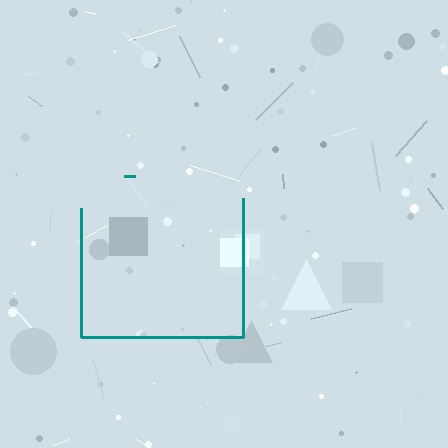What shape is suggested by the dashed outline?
The dashed outline suggests a square.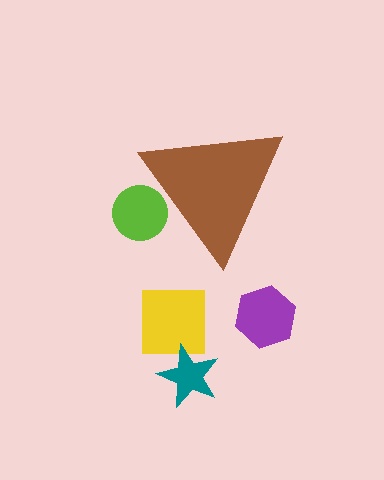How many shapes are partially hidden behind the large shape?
1 shape is partially hidden.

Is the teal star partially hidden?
No, the teal star is fully visible.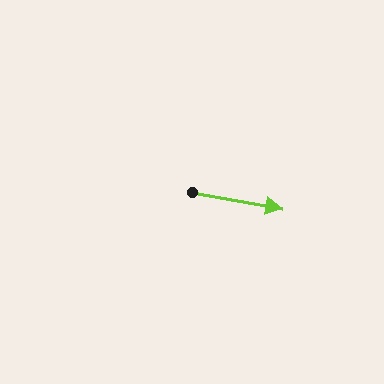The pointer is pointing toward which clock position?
Roughly 3 o'clock.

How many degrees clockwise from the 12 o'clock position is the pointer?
Approximately 100 degrees.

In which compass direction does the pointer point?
East.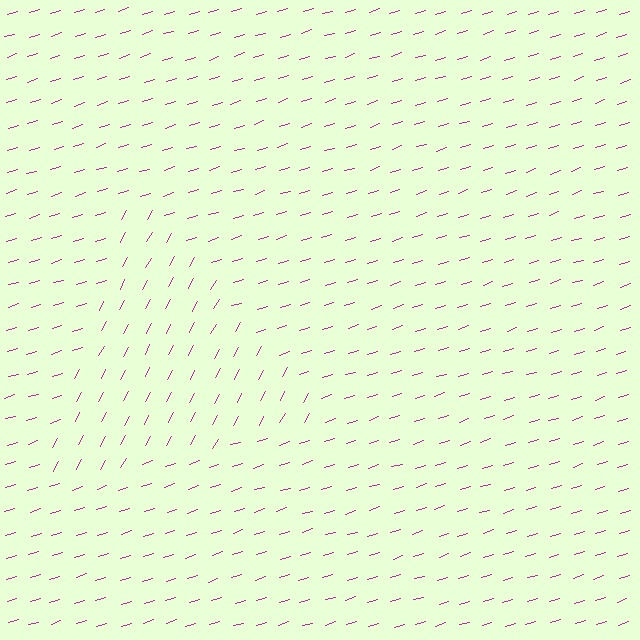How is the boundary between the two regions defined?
The boundary is defined purely by a change in line orientation (approximately 45 degrees difference). All lines are the same color and thickness.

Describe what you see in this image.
The image is filled with small magenta line segments. A triangle region in the image has lines oriented differently from the surrounding lines, creating a visible texture boundary.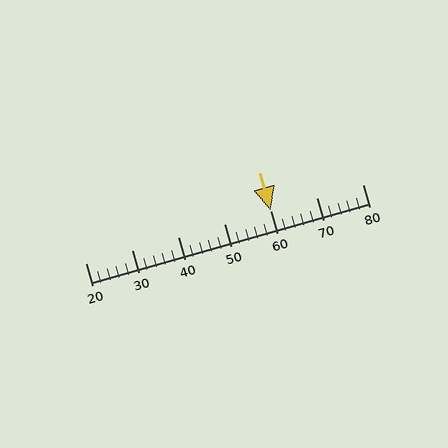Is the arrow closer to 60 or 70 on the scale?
The arrow is closer to 60.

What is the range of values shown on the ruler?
The ruler shows values from 20 to 80.